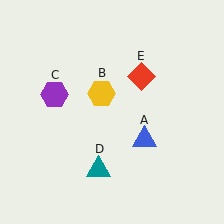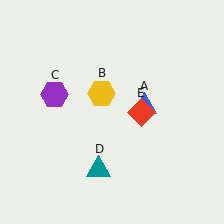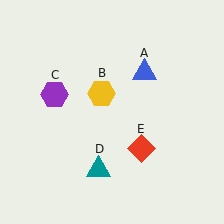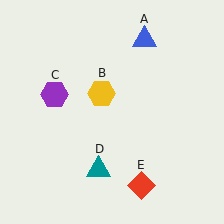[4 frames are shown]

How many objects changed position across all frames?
2 objects changed position: blue triangle (object A), red diamond (object E).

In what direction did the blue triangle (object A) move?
The blue triangle (object A) moved up.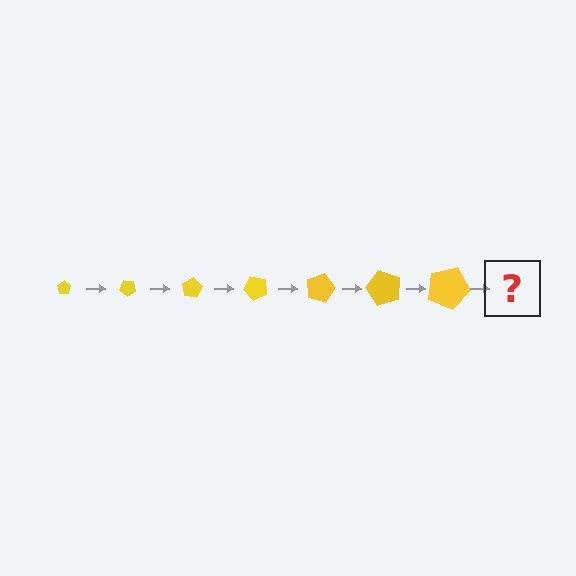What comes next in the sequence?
The next element should be a pentagon, larger than the previous one and rotated 280 degrees from the start.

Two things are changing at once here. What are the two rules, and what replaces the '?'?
The two rules are that the pentagon grows larger each step and it rotates 40 degrees each step. The '?' should be a pentagon, larger than the previous one and rotated 280 degrees from the start.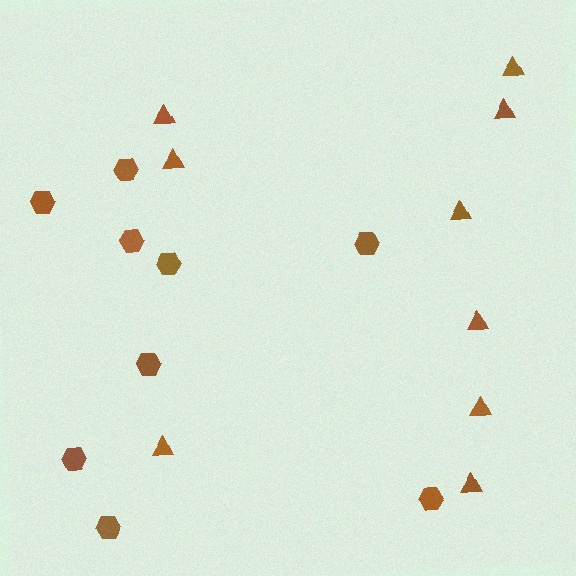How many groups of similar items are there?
There are 2 groups: one group of hexagons (9) and one group of triangles (9).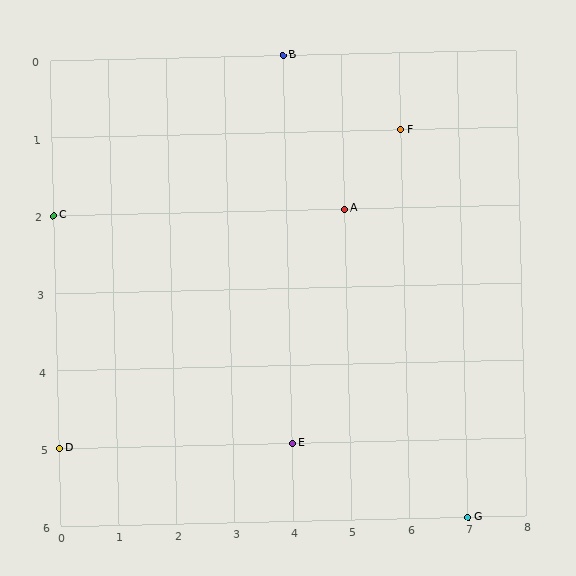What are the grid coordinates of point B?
Point B is at grid coordinates (4, 0).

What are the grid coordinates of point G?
Point G is at grid coordinates (7, 6).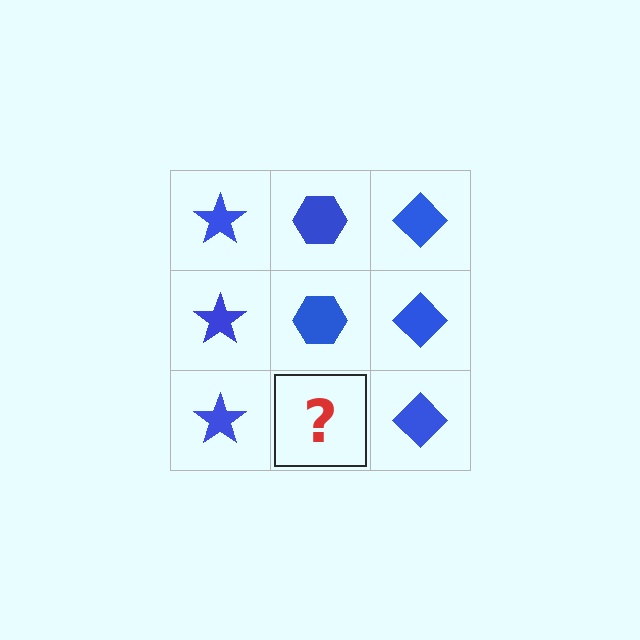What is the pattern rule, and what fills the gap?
The rule is that each column has a consistent shape. The gap should be filled with a blue hexagon.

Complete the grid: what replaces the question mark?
The question mark should be replaced with a blue hexagon.